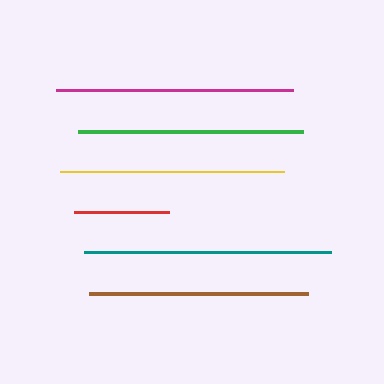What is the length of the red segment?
The red segment is approximately 96 pixels long.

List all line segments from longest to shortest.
From longest to shortest: teal, magenta, green, yellow, brown, red.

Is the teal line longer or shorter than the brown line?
The teal line is longer than the brown line.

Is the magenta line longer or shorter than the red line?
The magenta line is longer than the red line.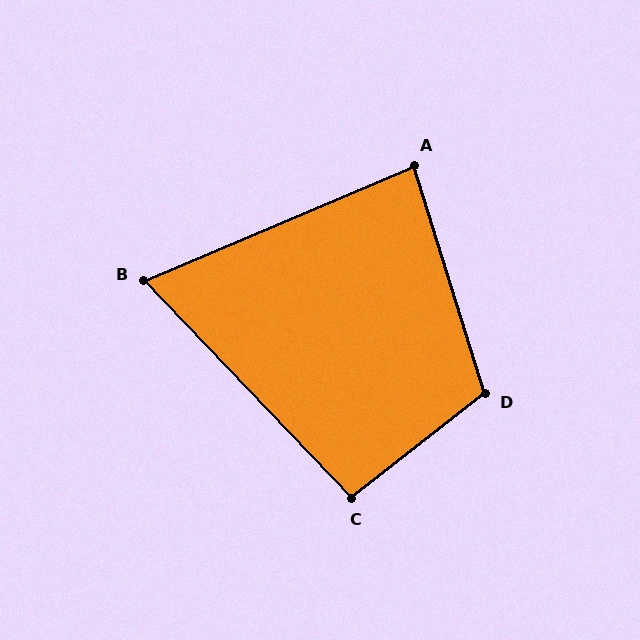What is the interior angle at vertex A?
Approximately 84 degrees (acute).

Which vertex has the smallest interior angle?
B, at approximately 69 degrees.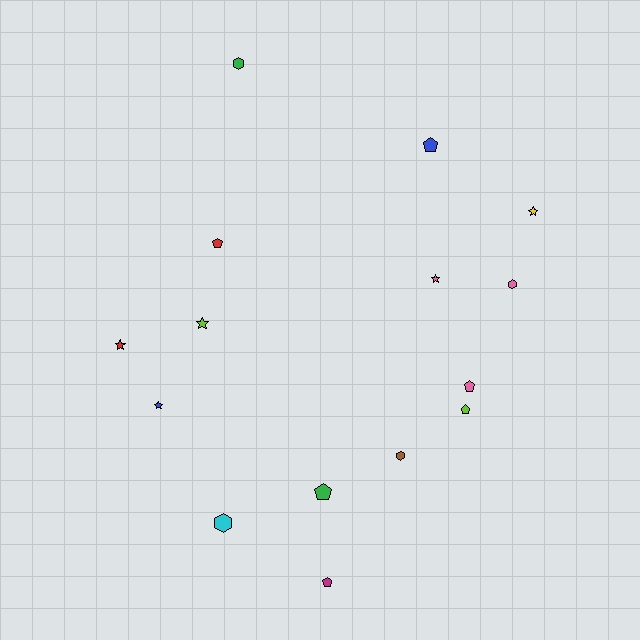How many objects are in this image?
There are 15 objects.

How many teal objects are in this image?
There are no teal objects.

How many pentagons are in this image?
There are 6 pentagons.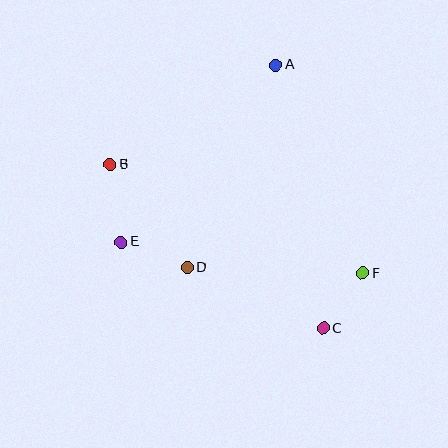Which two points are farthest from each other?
Points B and F are farthest from each other.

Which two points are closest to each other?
Points C and F are closest to each other.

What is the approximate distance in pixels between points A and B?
The distance between A and B is approximately 193 pixels.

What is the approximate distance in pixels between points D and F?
The distance between D and F is approximately 176 pixels.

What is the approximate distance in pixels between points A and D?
The distance between A and D is approximately 221 pixels.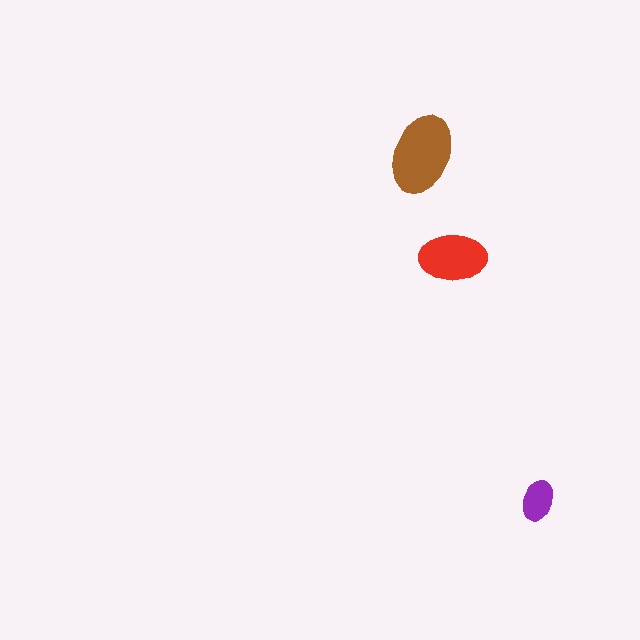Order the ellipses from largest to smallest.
the brown one, the red one, the purple one.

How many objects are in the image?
There are 3 objects in the image.